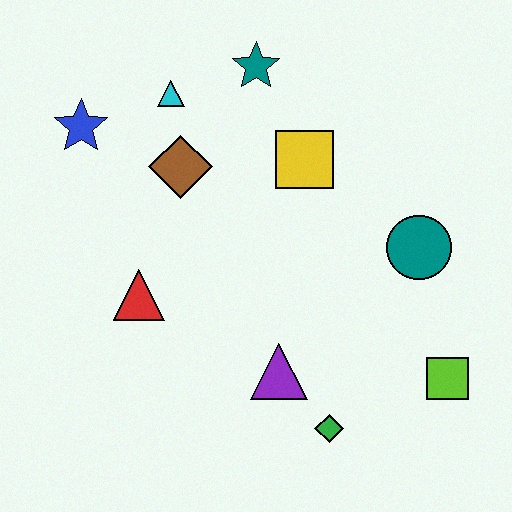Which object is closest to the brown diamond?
The cyan triangle is closest to the brown diamond.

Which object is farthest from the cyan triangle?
The lime square is farthest from the cyan triangle.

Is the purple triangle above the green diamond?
Yes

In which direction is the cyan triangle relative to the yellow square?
The cyan triangle is to the left of the yellow square.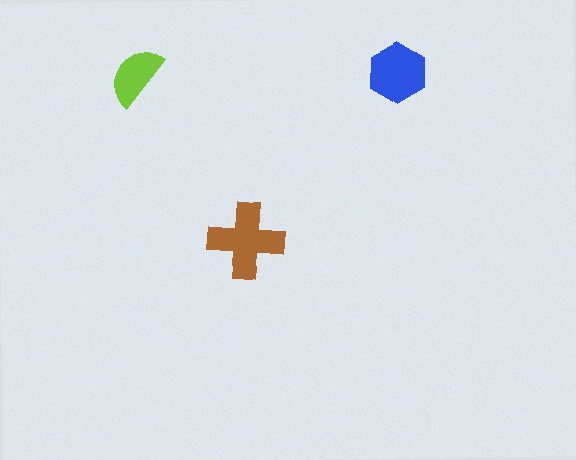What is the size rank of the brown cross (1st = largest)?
1st.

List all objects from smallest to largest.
The lime semicircle, the blue hexagon, the brown cross.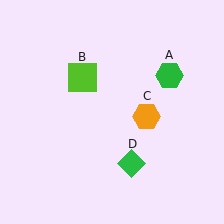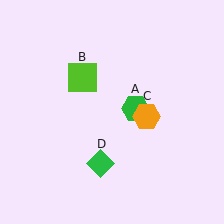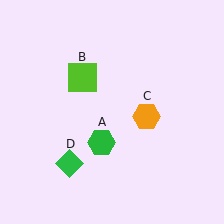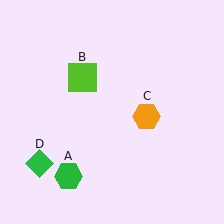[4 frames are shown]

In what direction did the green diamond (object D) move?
The green diamond (object D) moved left.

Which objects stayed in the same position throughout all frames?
Lime square (object B) and orange hexagon (object C) remained stationary.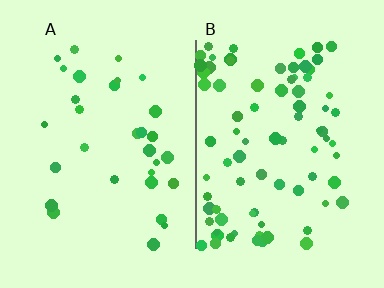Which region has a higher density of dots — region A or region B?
B (the right).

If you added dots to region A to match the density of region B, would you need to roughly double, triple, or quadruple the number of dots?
Approximately triple.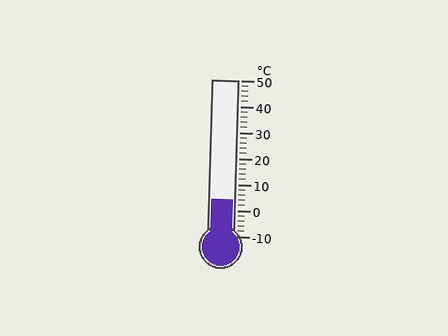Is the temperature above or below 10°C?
The temperature is below 10°C.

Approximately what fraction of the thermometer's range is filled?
The thermometer is filled to approximately 25% of its range.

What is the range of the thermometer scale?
The thermometer scale ranges from -10°C to 50°C.